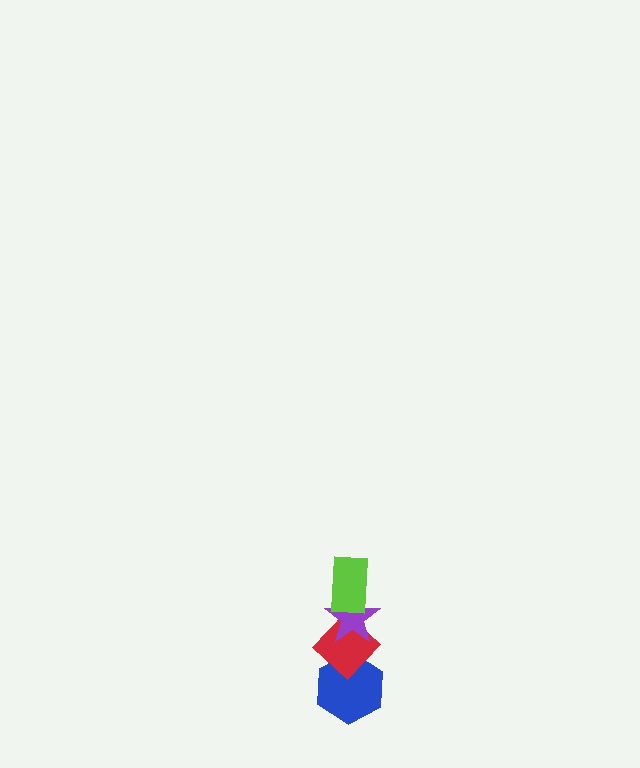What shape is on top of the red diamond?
The purple star is on top of the red diamond.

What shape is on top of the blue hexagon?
The red diamond is on top of the blue hexagon.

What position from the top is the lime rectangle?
The lime rectangle is 1st from the top.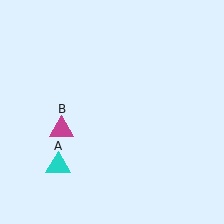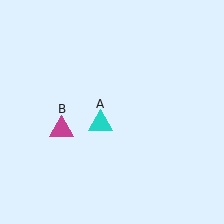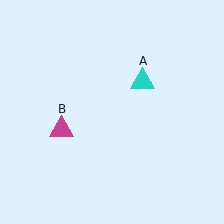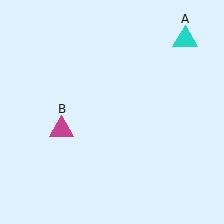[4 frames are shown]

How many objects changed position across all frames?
1 object changed position: cyan triangle (object A).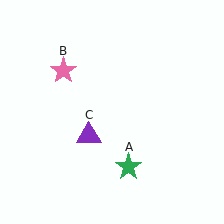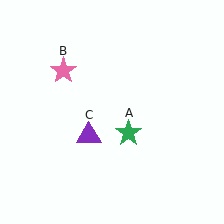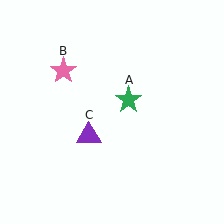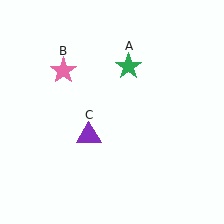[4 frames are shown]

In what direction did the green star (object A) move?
The green star (object A) moved up.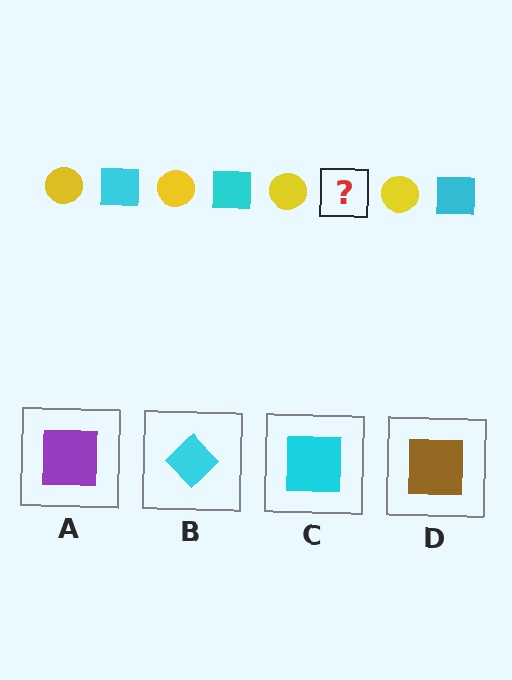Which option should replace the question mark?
Option C.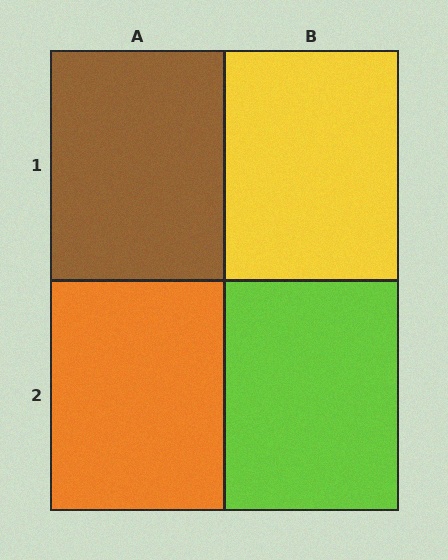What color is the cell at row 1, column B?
Yellow.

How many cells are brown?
1 cell is brown.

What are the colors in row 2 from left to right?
Orange, lime.